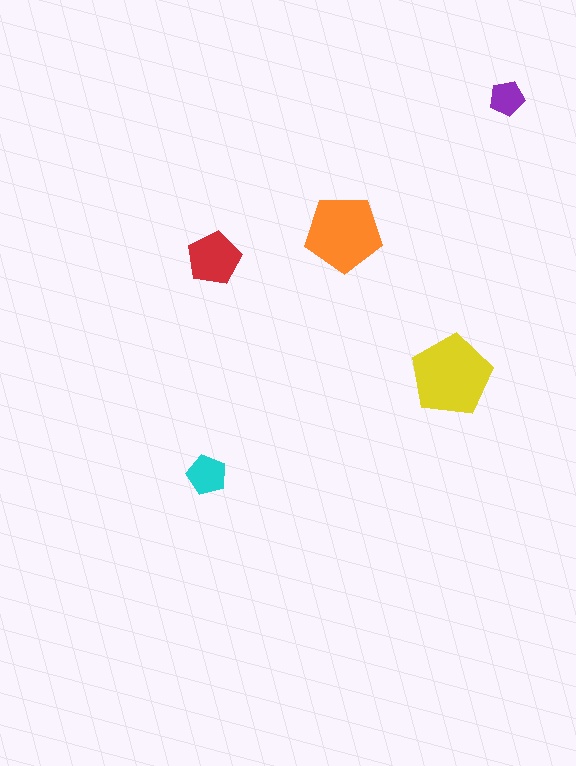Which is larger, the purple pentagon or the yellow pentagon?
The yellow one.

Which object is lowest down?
The cyan pentagon is bottommost.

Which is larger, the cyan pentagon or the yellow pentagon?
The yellow one.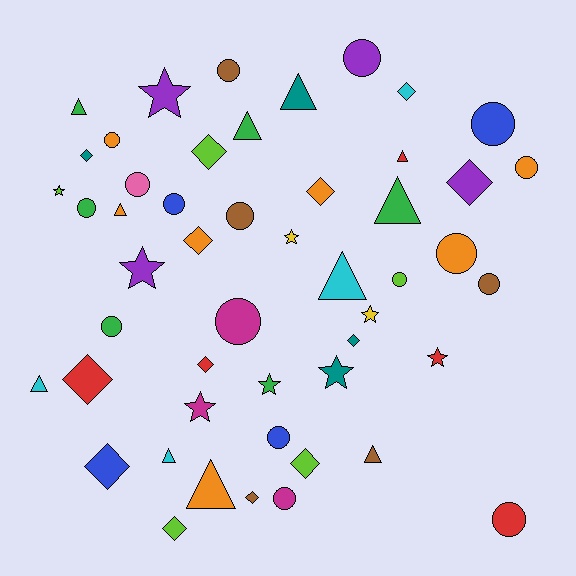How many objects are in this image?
There are 50 objects.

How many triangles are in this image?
There are 11 triangles.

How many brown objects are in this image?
There are 5 brown objects.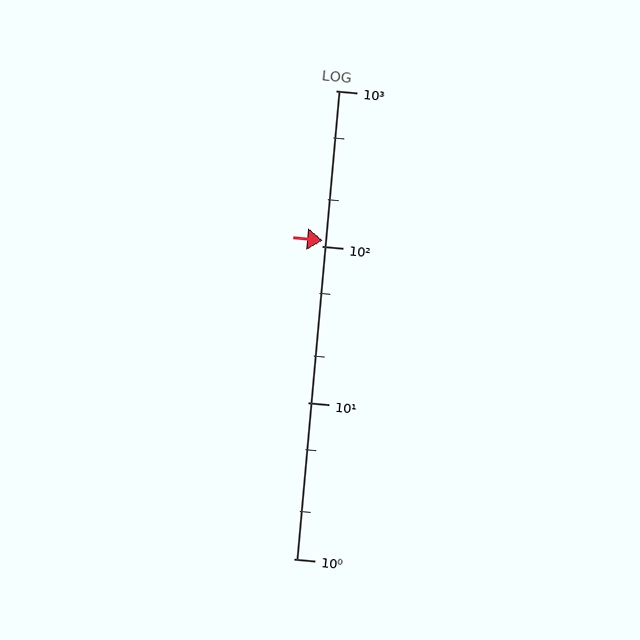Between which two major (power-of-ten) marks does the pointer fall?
The pointer is between 100 and 1000.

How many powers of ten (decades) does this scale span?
The scale spans 3 decades, from 1 to 1000.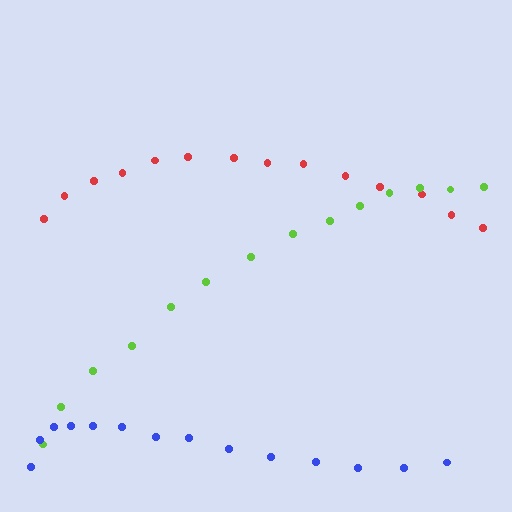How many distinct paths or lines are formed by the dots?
There are 3 distinct paths.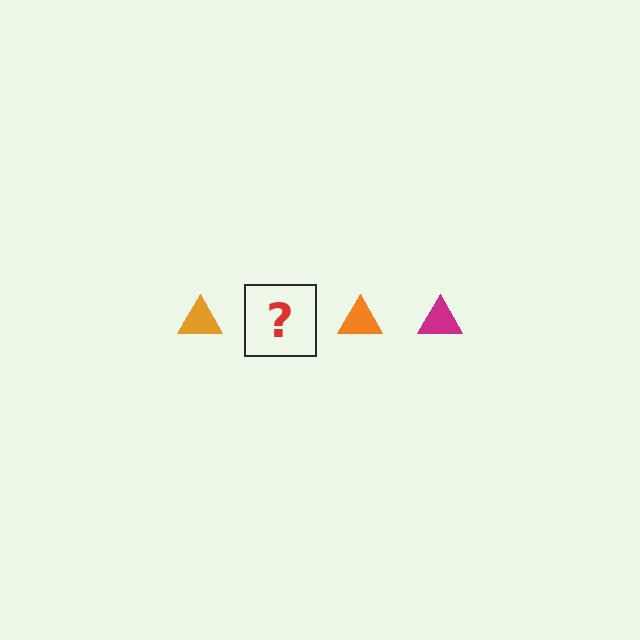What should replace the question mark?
The question mark should be replaced with a magenta triangle.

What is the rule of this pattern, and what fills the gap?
The rule is that the pattern cycles through orange, magenta triangles. The gap should be filled with a magenta triangle.